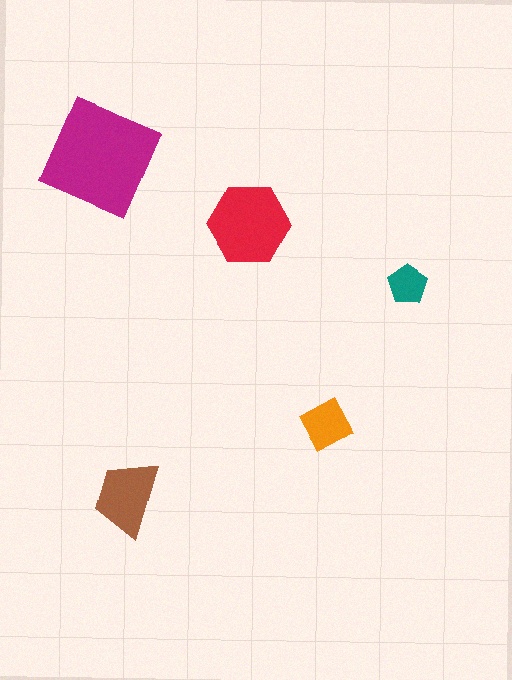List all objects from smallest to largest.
The teal pentagon, the orange diamond, the brown trapezoid, the red hexagon, the magenta square.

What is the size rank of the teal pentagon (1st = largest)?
5th.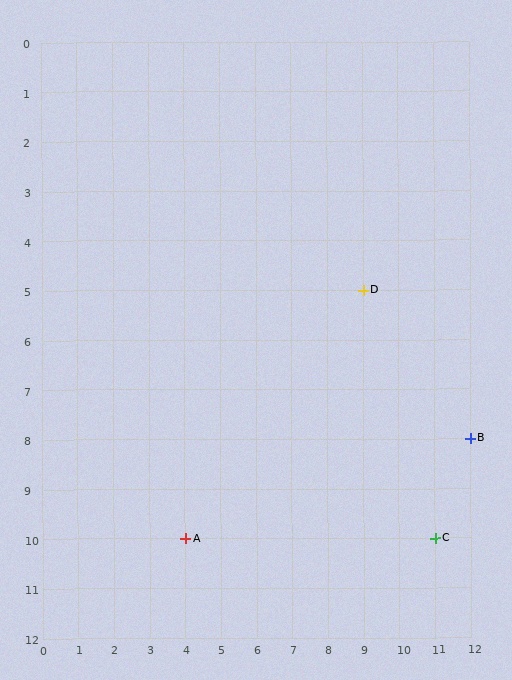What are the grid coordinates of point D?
Point D is at grid coordinates (9, 5).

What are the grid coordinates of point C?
Point C is at grid coordinates (11, 10).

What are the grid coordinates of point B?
Point B is at grid coordinates (12, 8).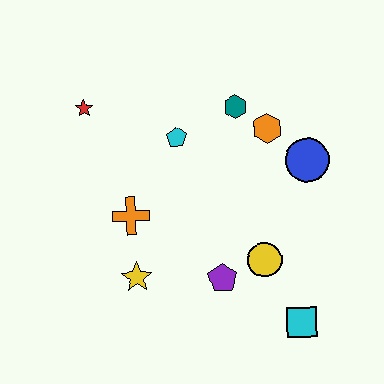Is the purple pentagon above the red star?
No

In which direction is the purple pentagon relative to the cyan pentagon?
The purple pentagon is below the cyan pentagon.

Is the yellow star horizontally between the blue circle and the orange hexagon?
No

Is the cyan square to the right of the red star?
Yes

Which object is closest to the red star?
The cyan pentagon is closest to the red star.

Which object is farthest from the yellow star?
The blue circle is farthest from the yellow star.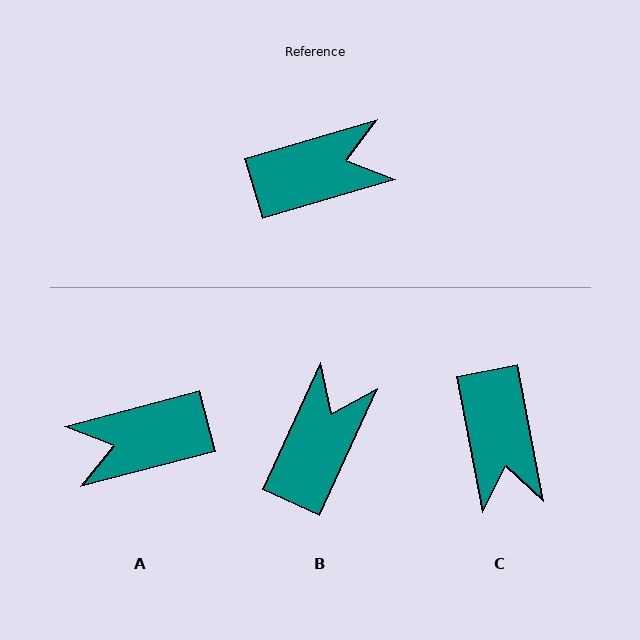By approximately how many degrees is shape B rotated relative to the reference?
Approximately 49 degrees counter-clockwise.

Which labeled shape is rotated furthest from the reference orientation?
A, about 178 degrees away.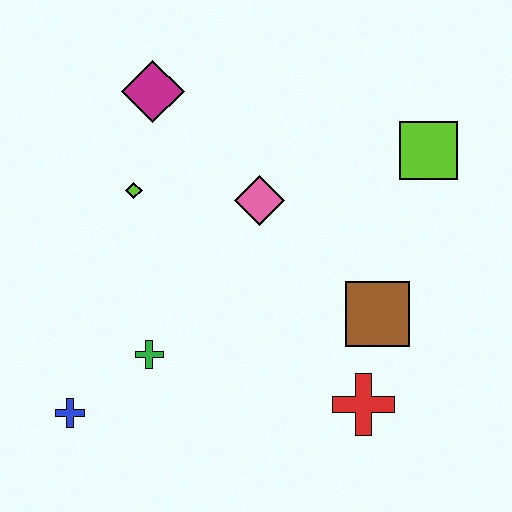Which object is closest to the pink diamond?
The lime diamond is closest to the pink diamond.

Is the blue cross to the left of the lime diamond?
Yes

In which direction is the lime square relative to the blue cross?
The lime square is to the right of the blue cross.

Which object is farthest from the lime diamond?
The red cross is farthest from the lime diamond.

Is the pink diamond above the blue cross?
Yes